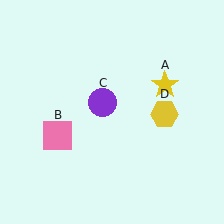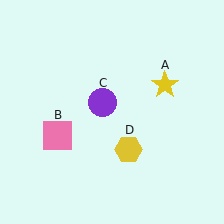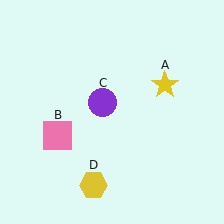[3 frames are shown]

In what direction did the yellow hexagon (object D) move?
The yellow hexagon (object D) moved down and to the left.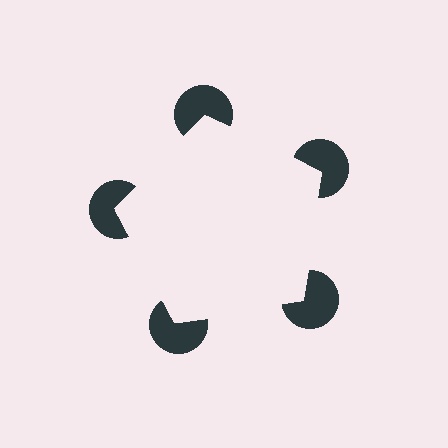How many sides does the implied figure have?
5 sides.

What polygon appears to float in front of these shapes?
An illusory pentagon — its edges are inferred from the aligned wedge cuts in the pac-man discs, not physically drawn.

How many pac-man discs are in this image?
There are 5 — one at each vertex of the illusory pentagon.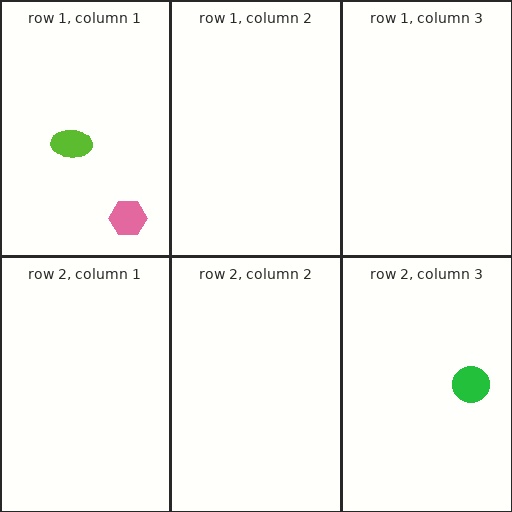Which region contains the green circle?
The row 2, column 3 region.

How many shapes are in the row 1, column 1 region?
2.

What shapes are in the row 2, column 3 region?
The green circle.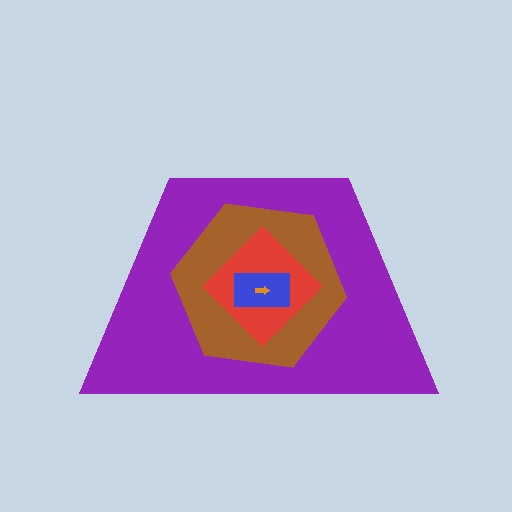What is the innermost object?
The orange arrow.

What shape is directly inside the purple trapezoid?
The brown hexagon.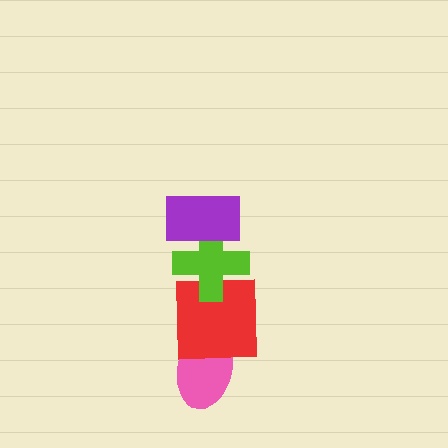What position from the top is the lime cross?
The lime cross is 2nd from the top.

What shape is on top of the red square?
The lime cross is on top of the red square.